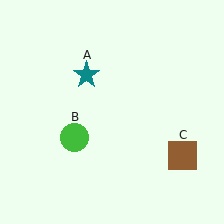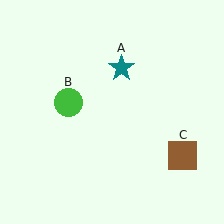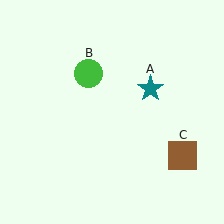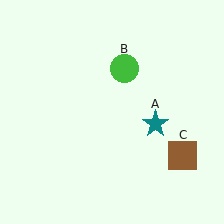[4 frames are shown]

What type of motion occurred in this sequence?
The teal star (object A), green circle (object B) rotated clockwise around the center of the scene.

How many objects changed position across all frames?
2 objects changed position: teal star (object A), green circle (object B).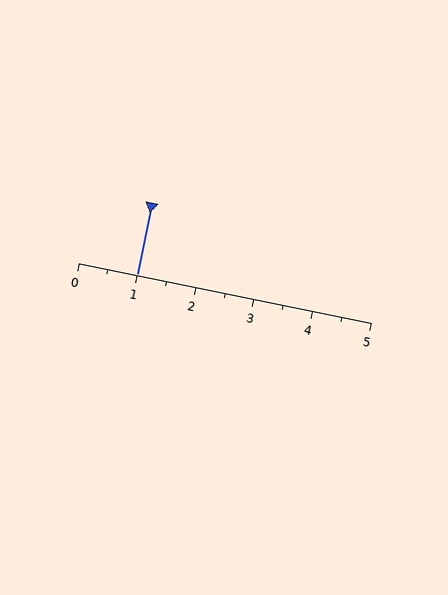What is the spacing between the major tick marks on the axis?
The major ticks are spaced 1 apart.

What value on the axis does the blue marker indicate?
The marker indicates approximately 1.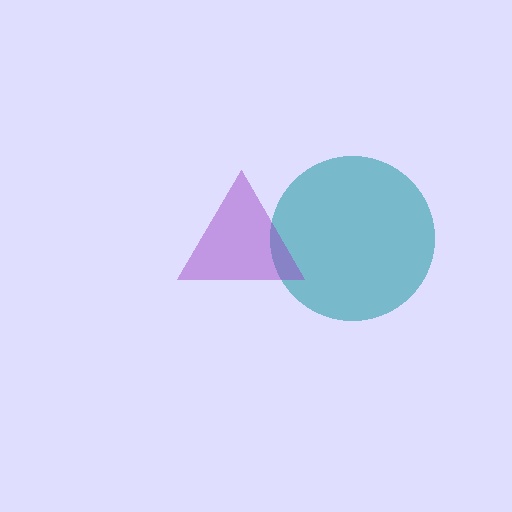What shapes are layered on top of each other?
The layered shapes are: a teal circle, a purple triangle.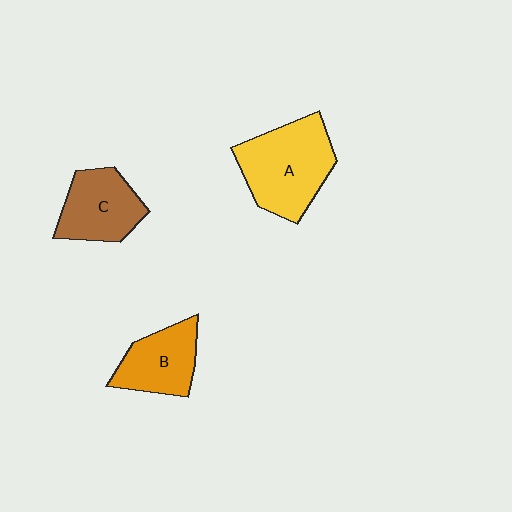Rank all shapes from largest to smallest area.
From largest to smallest: A (yellow), C (brown), B (orange).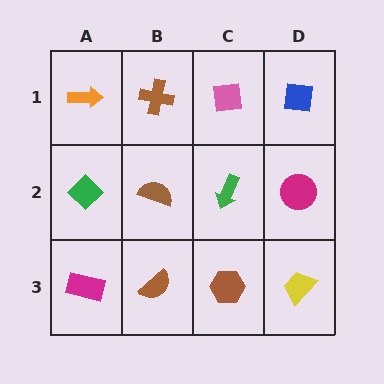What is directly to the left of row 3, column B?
A magenta rectangle.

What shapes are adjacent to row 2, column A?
An orange arrow (row 1, column A), a magenta rectangle (row 3, column A), a brown semicircle (row 2, column B).